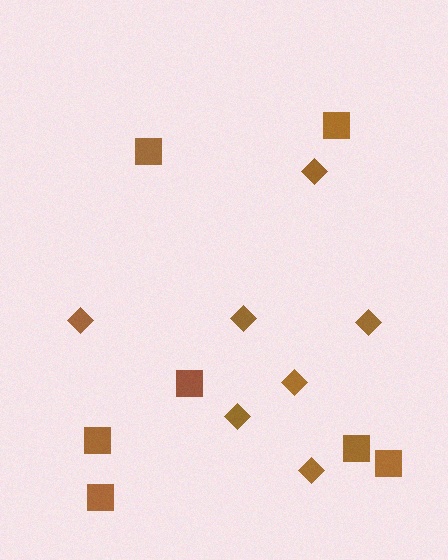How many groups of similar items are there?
There are 2 groups: one group of diamonds (7) and one group of squares (7).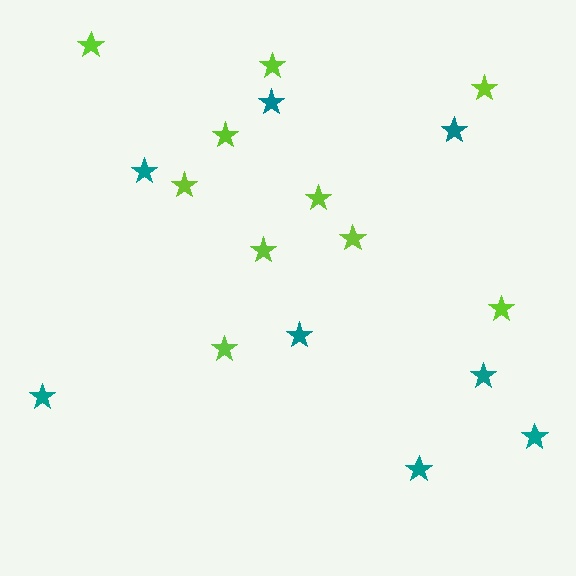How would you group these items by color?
There are 2 groups: one group of teal stars (8) and one group of lime stars (10).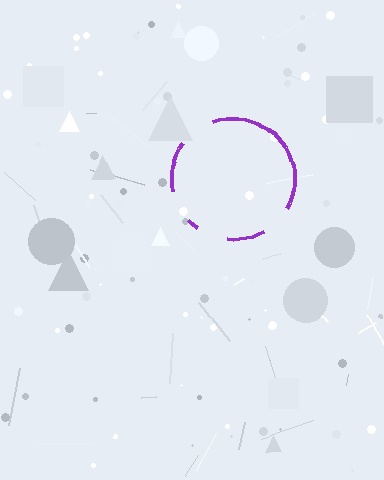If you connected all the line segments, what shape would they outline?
They would outline a circle.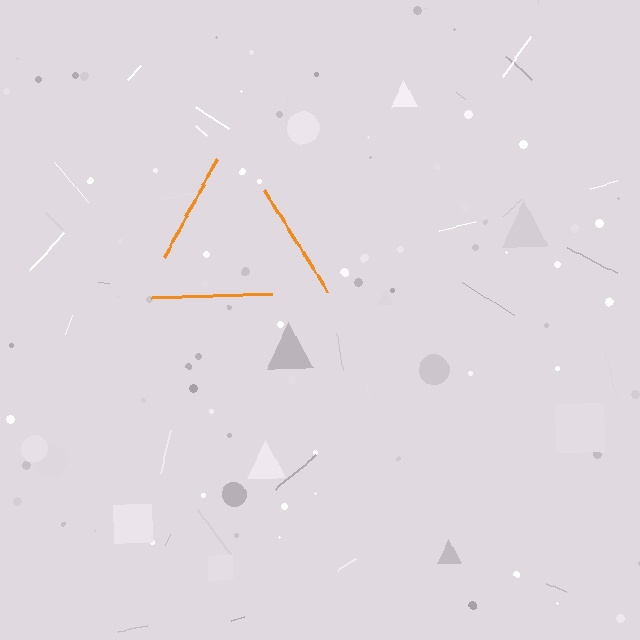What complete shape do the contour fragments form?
The contour fragments form a triangle.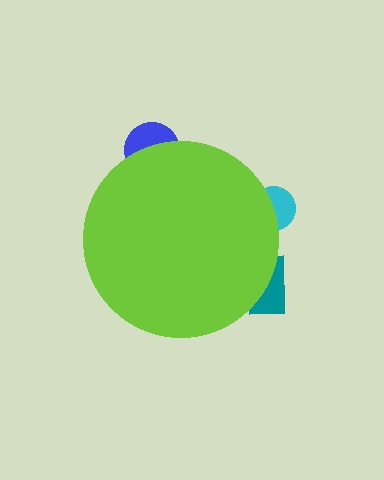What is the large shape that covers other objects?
A lime circle.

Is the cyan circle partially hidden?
Yes, the cyan circle is partially hidden behind the lime circle.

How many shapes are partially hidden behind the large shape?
3 shapes are partially hidden.